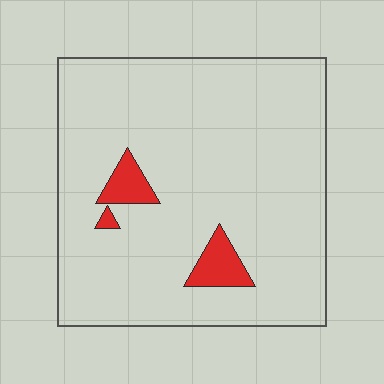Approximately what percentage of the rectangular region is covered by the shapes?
Approximately 5%.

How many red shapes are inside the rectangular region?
3.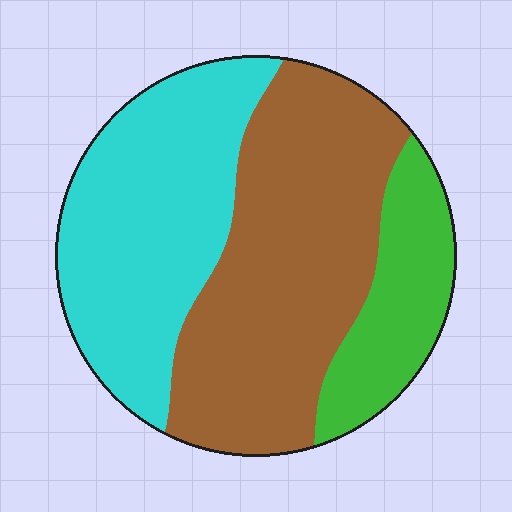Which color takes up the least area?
Green, at roughly 15%.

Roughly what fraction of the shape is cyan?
Cyan covers 37% of the shape.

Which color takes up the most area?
Brown, at roughly 45%.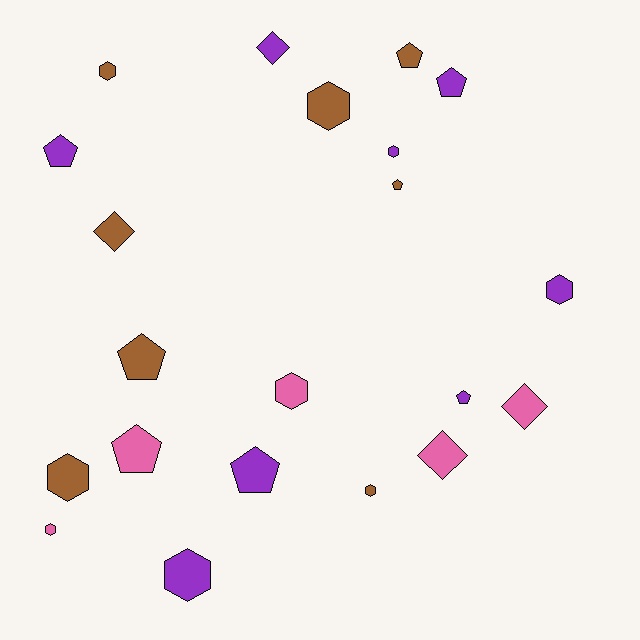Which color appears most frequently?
Brown, with 8 objects.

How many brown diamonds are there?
There is 1 brown diamond.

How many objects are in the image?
There are 21 objects.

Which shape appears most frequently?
Hexagon, with 9 objects.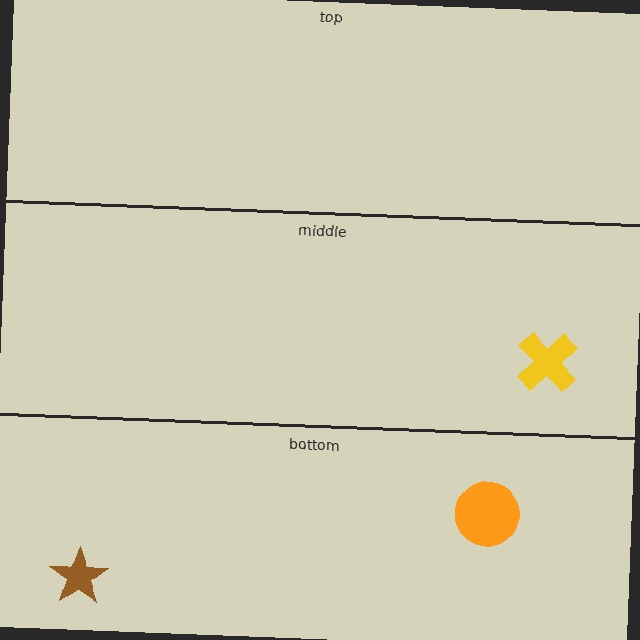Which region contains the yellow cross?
The middle region.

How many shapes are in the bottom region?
2.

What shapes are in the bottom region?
The orange circle, the brown star.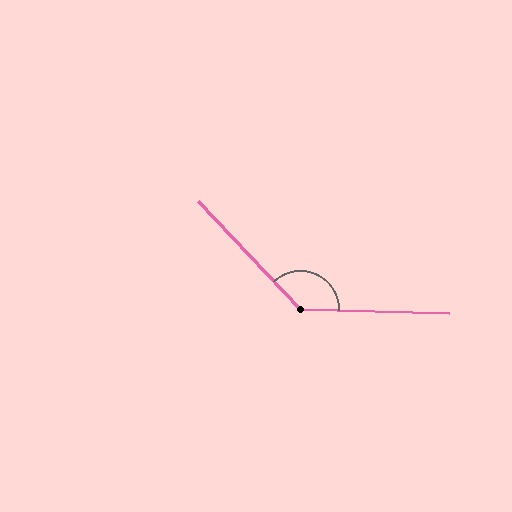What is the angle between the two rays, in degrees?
Approximately 135 degrees.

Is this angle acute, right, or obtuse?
It is obtuse.